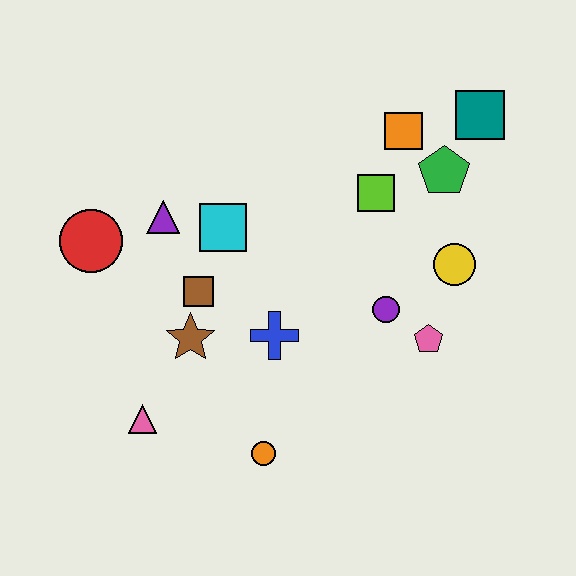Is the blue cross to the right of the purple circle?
No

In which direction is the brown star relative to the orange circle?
The brown star is above the orange circle.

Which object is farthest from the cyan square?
The teal square is farthest from the cyan square.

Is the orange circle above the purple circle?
No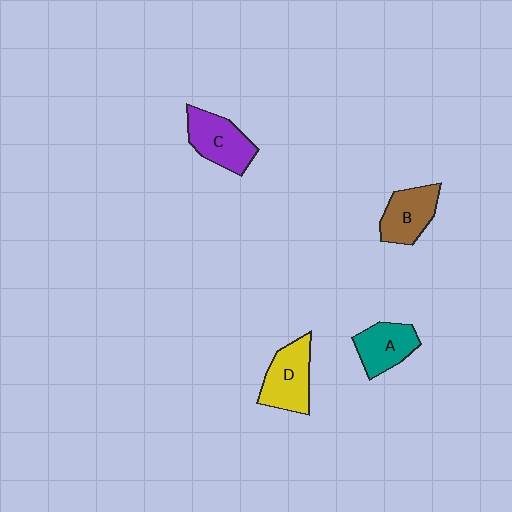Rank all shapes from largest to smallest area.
From largest to smallest: D (yellow), C (purple), B (brown), A (teal).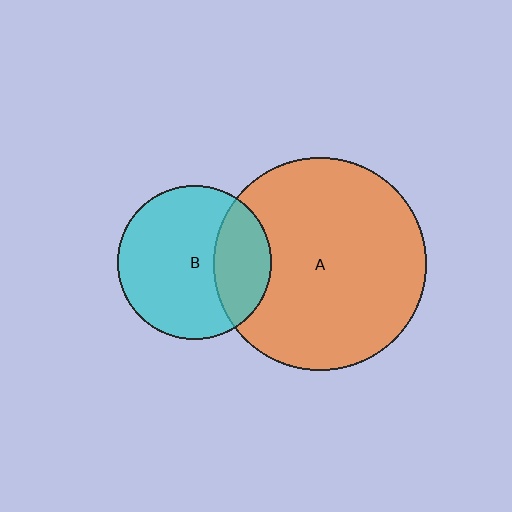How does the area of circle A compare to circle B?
Approximately 1.9 times.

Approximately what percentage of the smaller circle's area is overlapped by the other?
Approximately 30%.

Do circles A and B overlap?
Yes.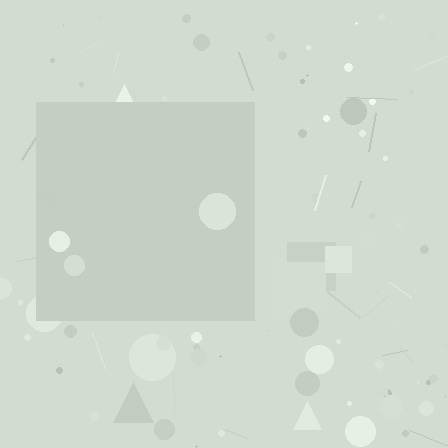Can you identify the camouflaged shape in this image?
The camouflaged shape is a square.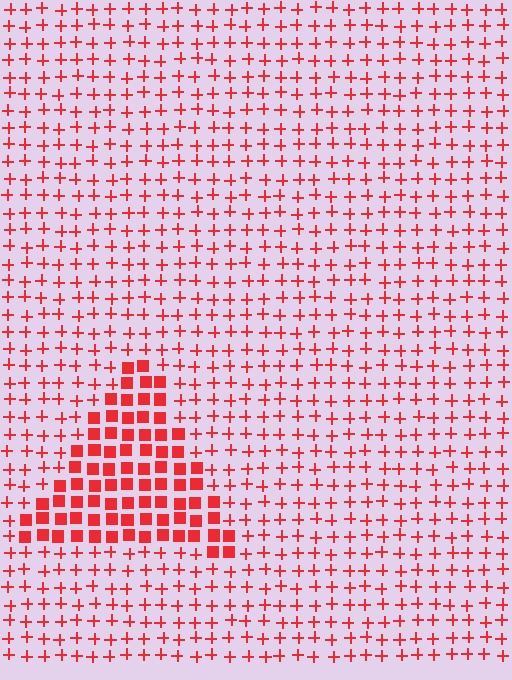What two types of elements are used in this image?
The image uses squares inside the triangle region and plus signs outside it.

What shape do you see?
I see a triangle.